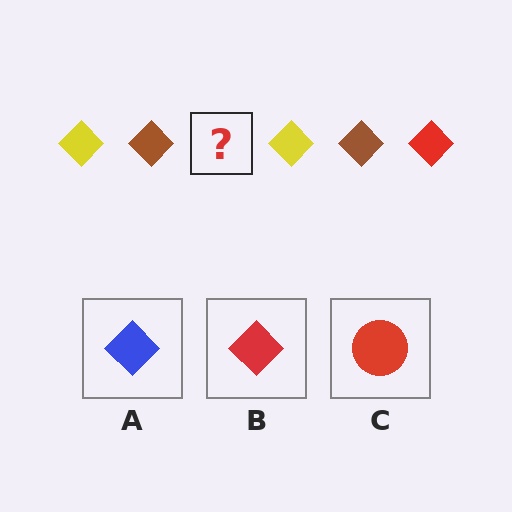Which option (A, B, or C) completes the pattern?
B.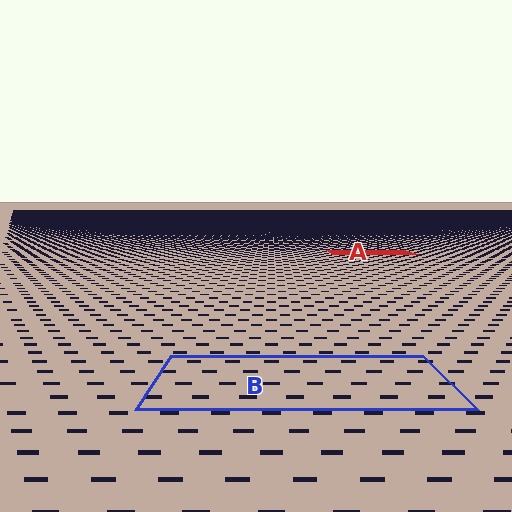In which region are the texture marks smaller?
The texture marks are smaller in region A, because it is farther away.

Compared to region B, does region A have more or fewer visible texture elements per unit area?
Region A has more texture elements per unit area — they are packed more densely because it is farther away.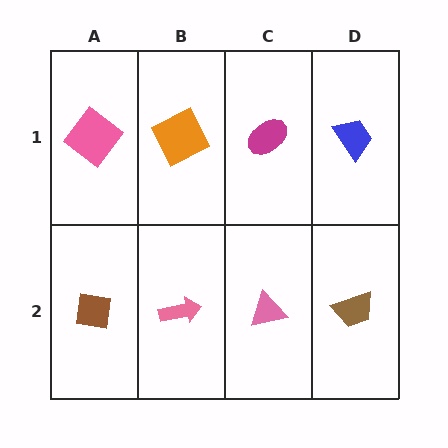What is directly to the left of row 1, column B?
A pink diamond.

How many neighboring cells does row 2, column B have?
3.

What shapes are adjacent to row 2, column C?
A magenta ellipse (row 1, column C), a pink arrow (row 2, column B), a brown trapezoid (row 2, column D).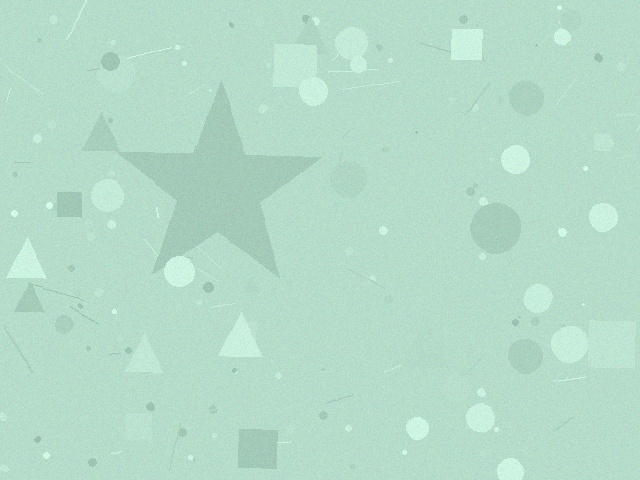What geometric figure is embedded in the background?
A star is embedded in the background.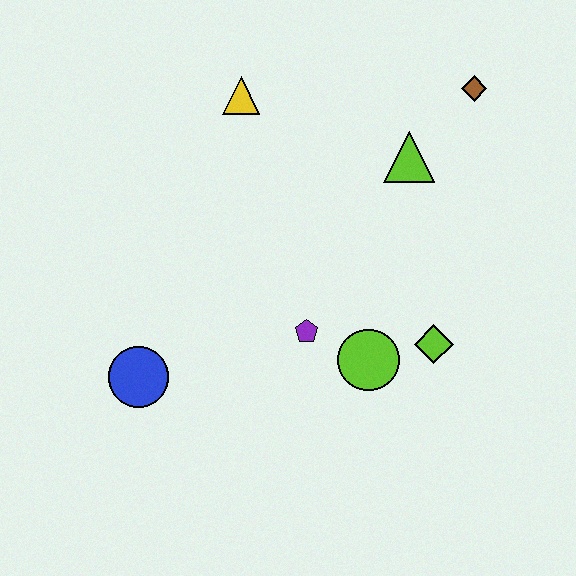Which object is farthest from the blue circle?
The brown diamond is farthest from the blue circle.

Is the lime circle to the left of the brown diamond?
Yes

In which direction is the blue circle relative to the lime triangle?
The blue circle is to the left of the lime triangle.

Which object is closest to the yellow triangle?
The lime triangle is closest to the yellow triangle.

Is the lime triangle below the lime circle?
No